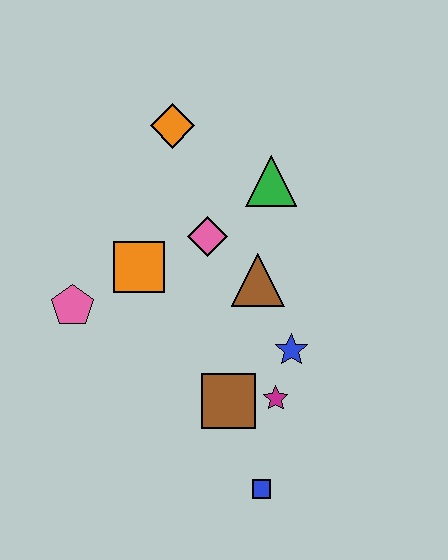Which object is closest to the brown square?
The magenta star is closest to the brown square.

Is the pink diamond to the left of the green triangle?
Yes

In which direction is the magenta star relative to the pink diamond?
The magenta star is below the pink diamond.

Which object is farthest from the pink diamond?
The blue square is farthest from the pink diamond.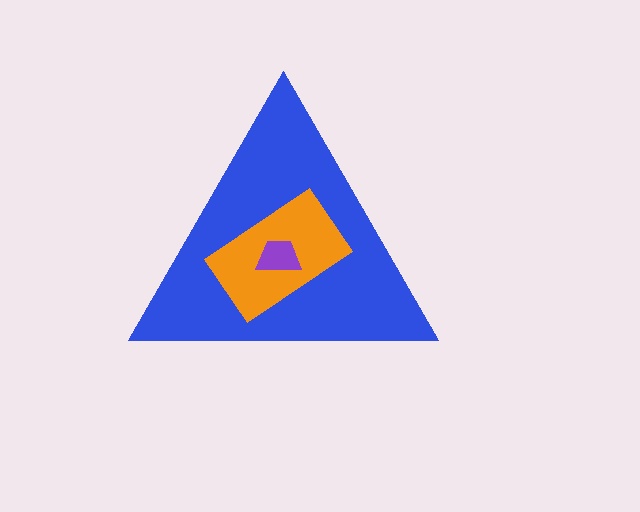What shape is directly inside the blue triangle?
The orange rectangle.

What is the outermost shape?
The blue triangle.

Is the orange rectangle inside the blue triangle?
Yes.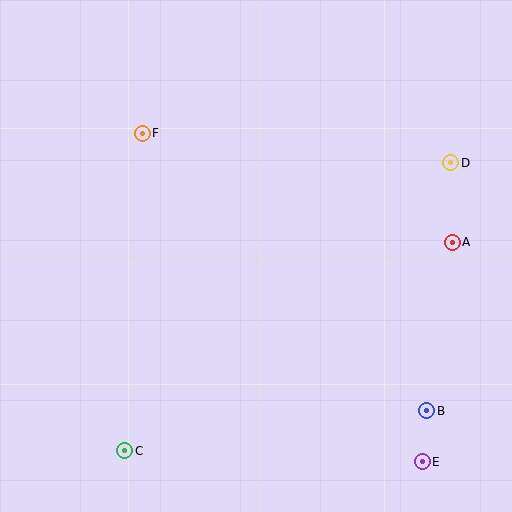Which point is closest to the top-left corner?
Point F is closest to the top-left corner.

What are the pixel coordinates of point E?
Point E is at (422, 462).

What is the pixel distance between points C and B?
The distance between C and B is 305 pixels.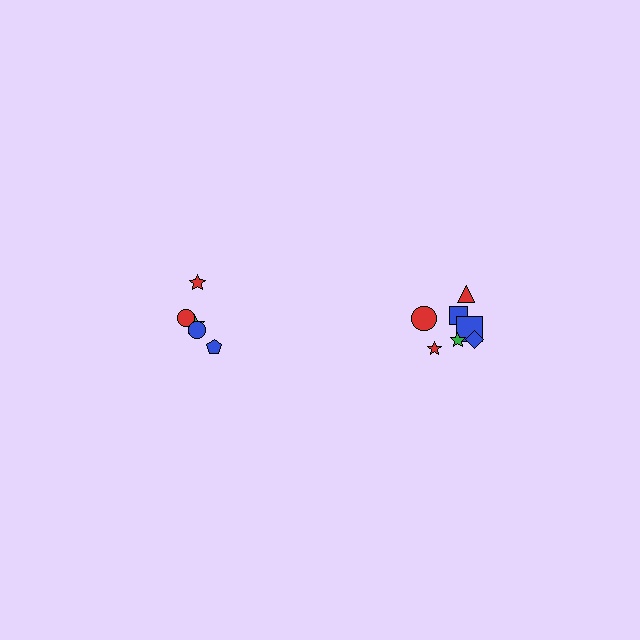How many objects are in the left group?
There are 5 objects.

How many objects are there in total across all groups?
There are 12 objects.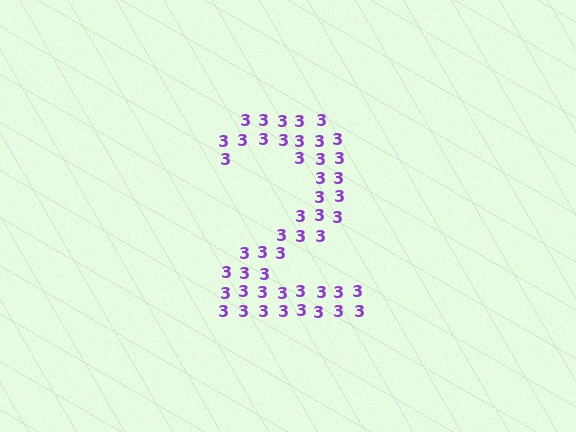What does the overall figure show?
The overall figure shows the digit 2.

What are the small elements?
The small elements are digit 3's.